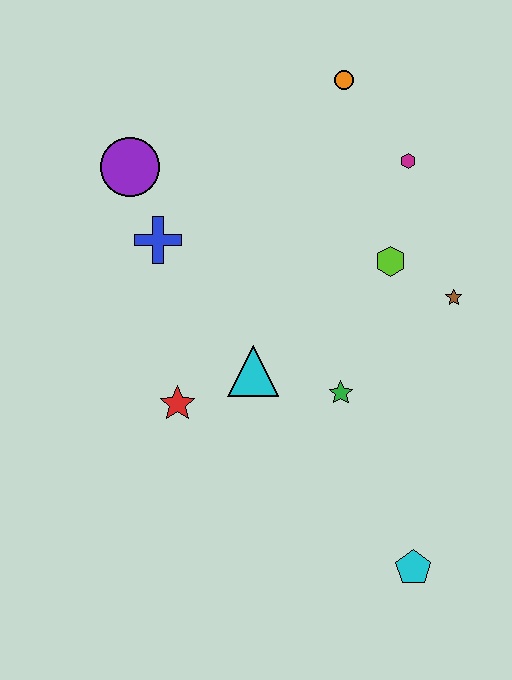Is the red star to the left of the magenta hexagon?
Yes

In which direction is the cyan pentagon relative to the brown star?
The cyan pentagon is below the brown star.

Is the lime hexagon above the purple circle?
No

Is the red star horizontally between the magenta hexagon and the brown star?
No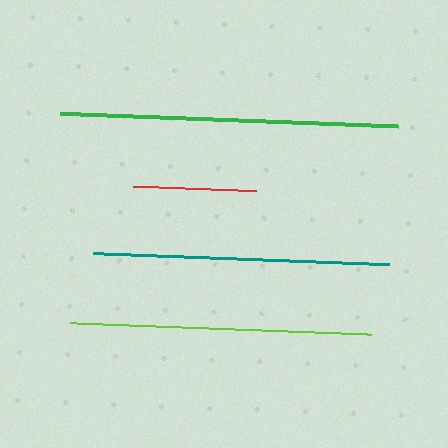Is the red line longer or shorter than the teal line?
The teal line is longer than the red line.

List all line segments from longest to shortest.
From longest to shortest: green, lime, teal, red.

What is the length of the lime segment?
The lime segment is approximately 301 pixels long.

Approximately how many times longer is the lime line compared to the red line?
The lime line is approximately 2.5 times the length of the red line.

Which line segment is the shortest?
The red line is the shortest at approximately 122 pixels.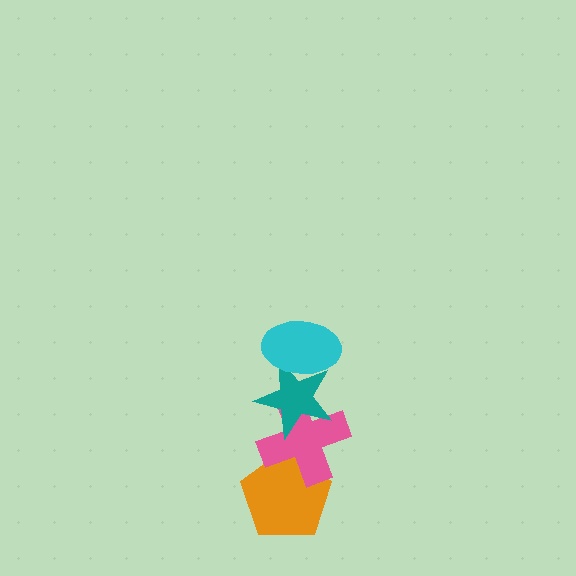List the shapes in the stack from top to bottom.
From top to bottom: the cyan ellipse, the teal star, the pink cross, the orange pentagon.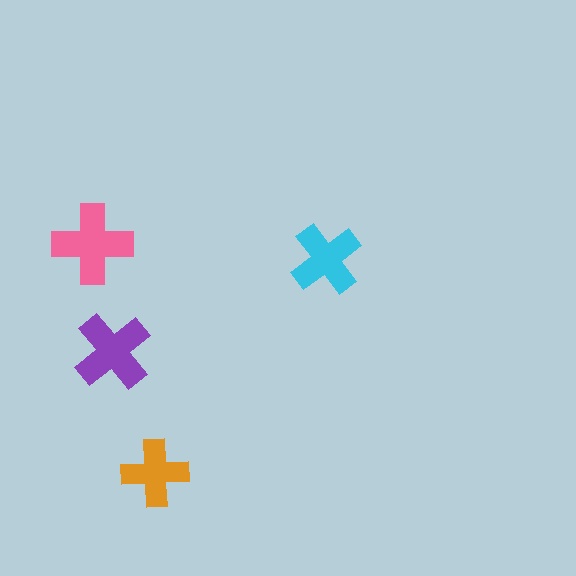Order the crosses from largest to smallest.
the pink one, the purple one, the cyan one, the orange one.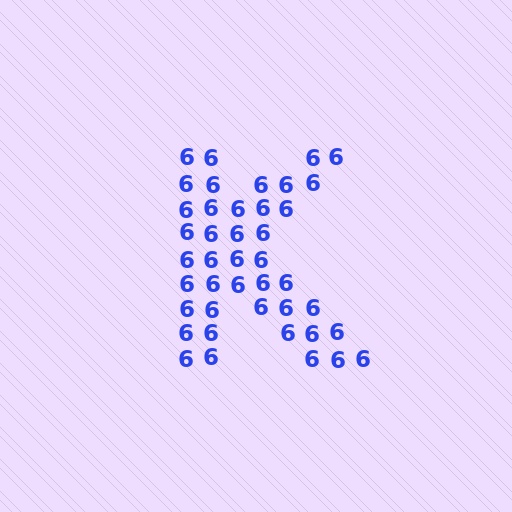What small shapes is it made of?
It is made of small digit 6's.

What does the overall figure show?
The overall figure shows the letter K.